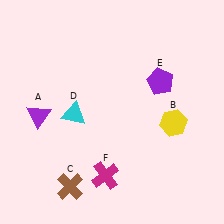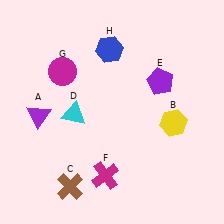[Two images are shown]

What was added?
A magenta circle (G), a blue hexagon (H) were added in Image 2.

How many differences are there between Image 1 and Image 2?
There are 2 differences between the two images.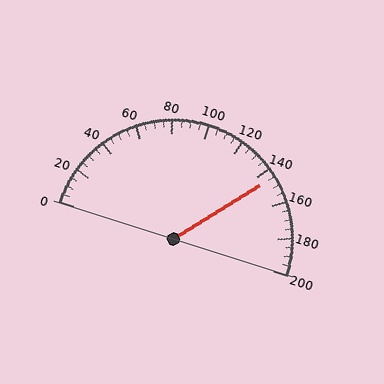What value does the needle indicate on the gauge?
The needle indicates approximately 145.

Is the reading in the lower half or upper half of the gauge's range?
The reading is in the upper half of the range (0 to 200).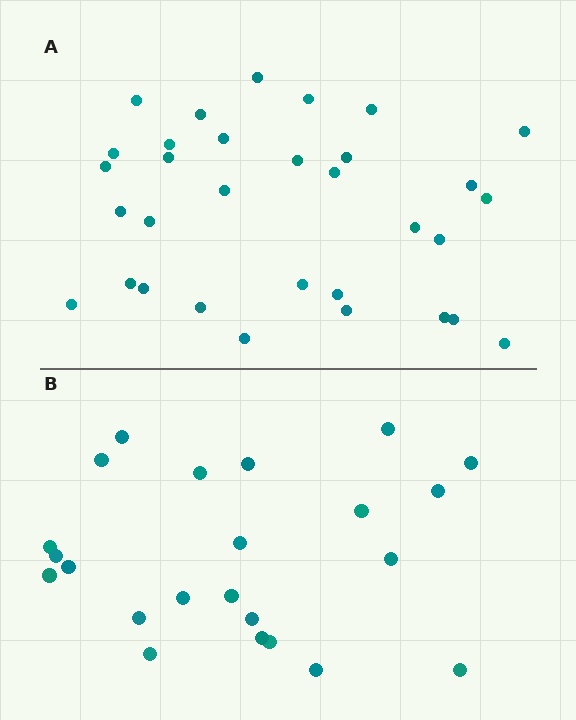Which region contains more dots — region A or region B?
Region A (the top region) has more dots.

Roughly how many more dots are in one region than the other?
Region A has roughly 8 or so more dots than region B.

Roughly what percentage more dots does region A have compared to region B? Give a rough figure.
About 40% more.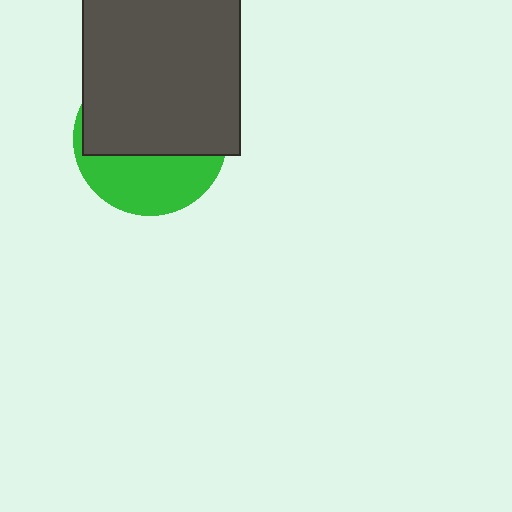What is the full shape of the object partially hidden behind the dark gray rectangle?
The partially hidden object is a green circle.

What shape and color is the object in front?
The object in front is a dark gray rectangle.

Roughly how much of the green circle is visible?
A small part of it is visible (roughly 38%).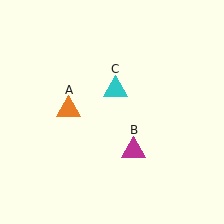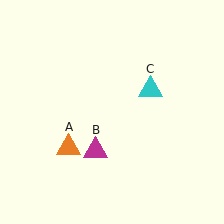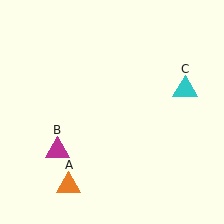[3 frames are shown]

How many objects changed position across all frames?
3 objects changed position: orange triangle (object A), magenta triangle (object B), cyan triangle (object C).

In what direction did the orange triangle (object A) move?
The orange triangle (object A) moved down.